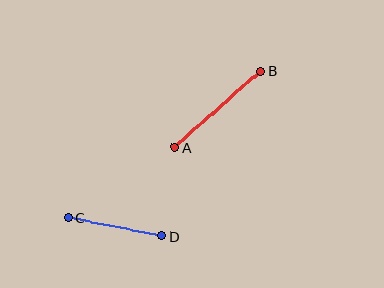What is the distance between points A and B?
The distance is approximately 115 pixels.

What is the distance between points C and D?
The distance is approximately 95 pixels.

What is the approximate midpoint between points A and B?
The midpoint is at approximately (218, 109) pixels.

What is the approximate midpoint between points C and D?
The midpoint is at approximately (115, 227) pixels.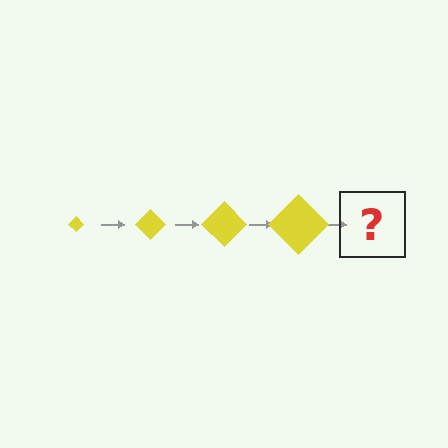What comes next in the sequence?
The next element should be a yellow diamond, larger than the previous one.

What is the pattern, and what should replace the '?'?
The pattern is that the diamond gets progressively larger each step. The '?' should be a yellow diamond, larger than the previous one.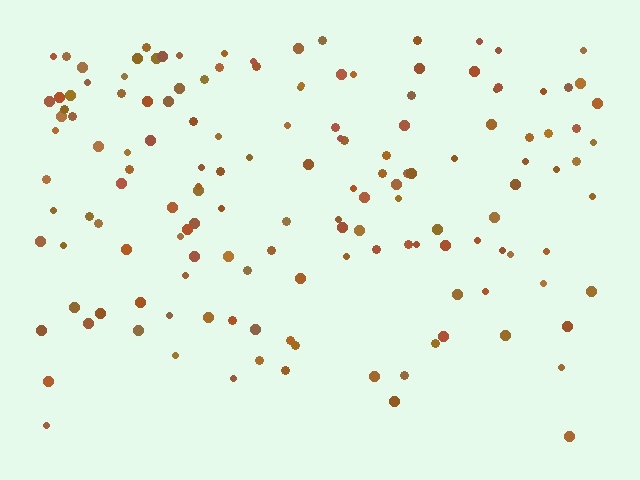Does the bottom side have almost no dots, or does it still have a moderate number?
Still a moderate number, just noticeably fewer than the top.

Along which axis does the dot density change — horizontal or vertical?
Vertical.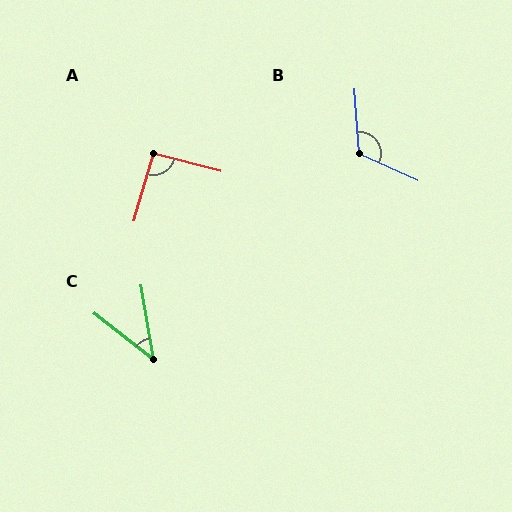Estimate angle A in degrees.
Approximately 92 degrees.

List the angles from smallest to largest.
C (42°), A (92°), B (118°).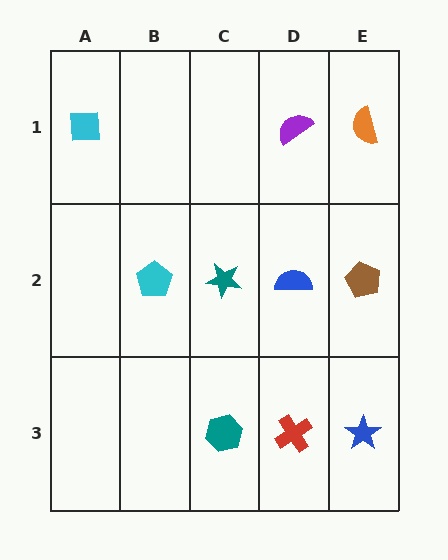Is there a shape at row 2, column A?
No, that cell is empty.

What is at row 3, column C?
A teal hexagon.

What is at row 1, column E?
An orange semicircle.